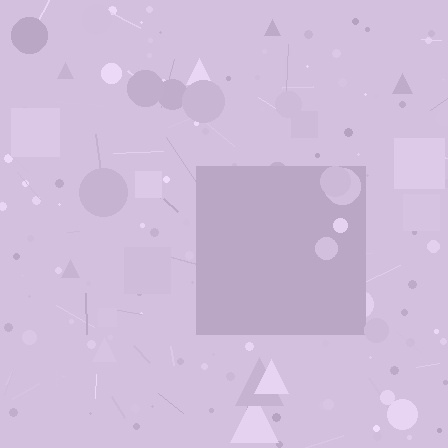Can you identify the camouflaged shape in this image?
The camouflaged shape is a square.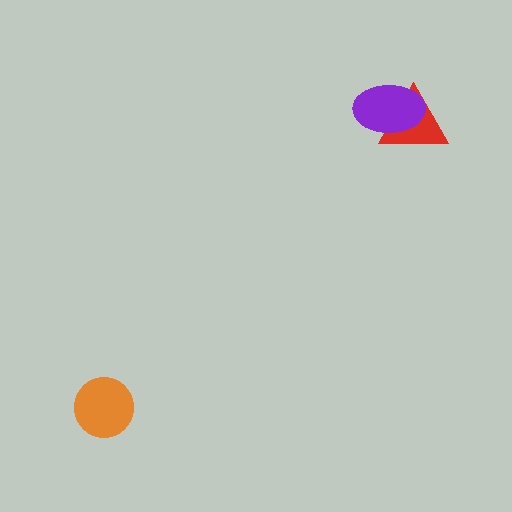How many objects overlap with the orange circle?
0 objects overlap with the orange circle.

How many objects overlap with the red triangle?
1 object overlaps with the red triangle.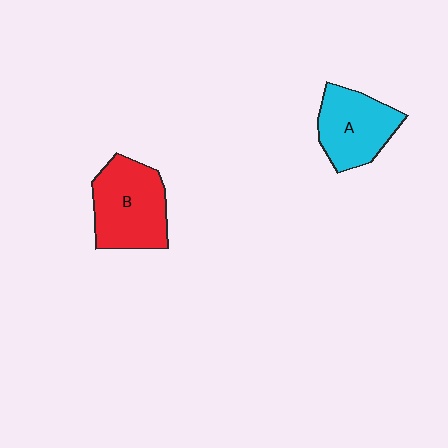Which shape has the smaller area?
Shape A (cyan).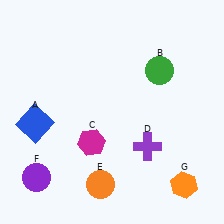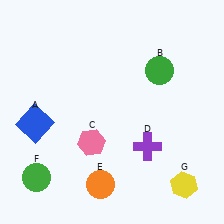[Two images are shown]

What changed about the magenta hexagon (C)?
In Image 1, C is magenta. In Image 2, it changed to pink.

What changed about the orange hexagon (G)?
In Image 1, G is orange. In Image 2, it changed to yellow.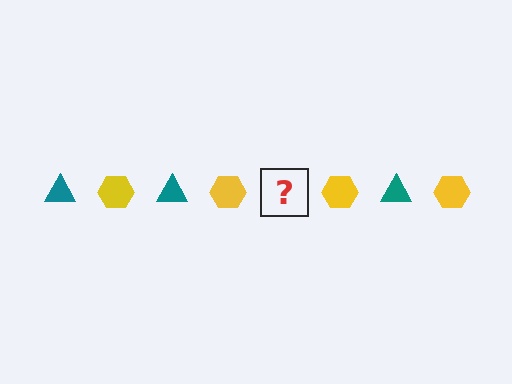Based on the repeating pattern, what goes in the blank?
The blank should be a teal triangle.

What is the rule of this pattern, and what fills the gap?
The rule is that the pattern alternates between teal triangle and yellow hexagon. The gap should be filled with a teal triangle.